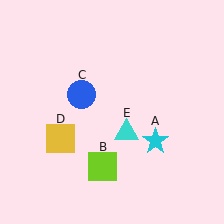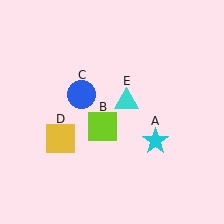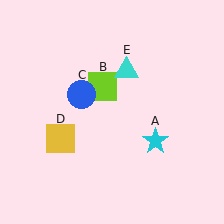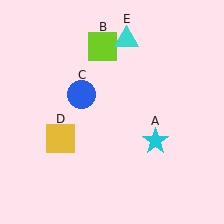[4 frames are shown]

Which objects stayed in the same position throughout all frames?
Cyan star (object A) and blue circle (object C) and yellow square (object D) remained stationary.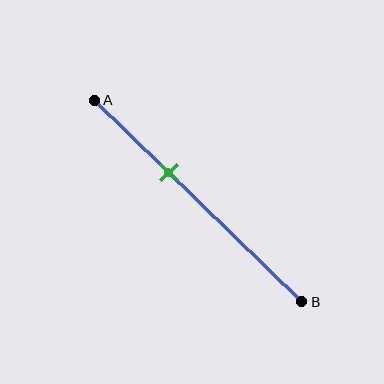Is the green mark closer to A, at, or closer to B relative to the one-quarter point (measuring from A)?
The green mark is closer to point B than the one-quarter point of segment AB.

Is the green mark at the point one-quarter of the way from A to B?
No, the mark is at about 35% from A, not at the 25% one-quarter point.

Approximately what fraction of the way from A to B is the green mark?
The green mark is approximately 35% of the way from A to B.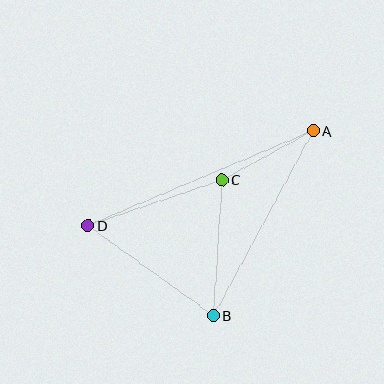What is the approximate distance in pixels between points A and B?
The distance between A and B is approximately 210 pixels.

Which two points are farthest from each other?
Points A and D are farthest from each other.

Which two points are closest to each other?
Points A and C are closest to each other.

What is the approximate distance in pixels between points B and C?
The distance between B and C is approximately 136 pixels.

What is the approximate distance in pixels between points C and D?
The distance between C and D is approximately 141 pixels.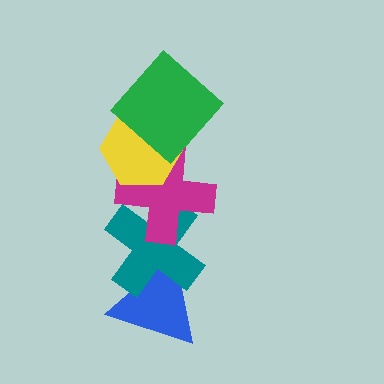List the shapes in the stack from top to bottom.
From top to bottom: the green diamond, the yellow hexagon, the magenta cross, the teal cross, the blue triangle.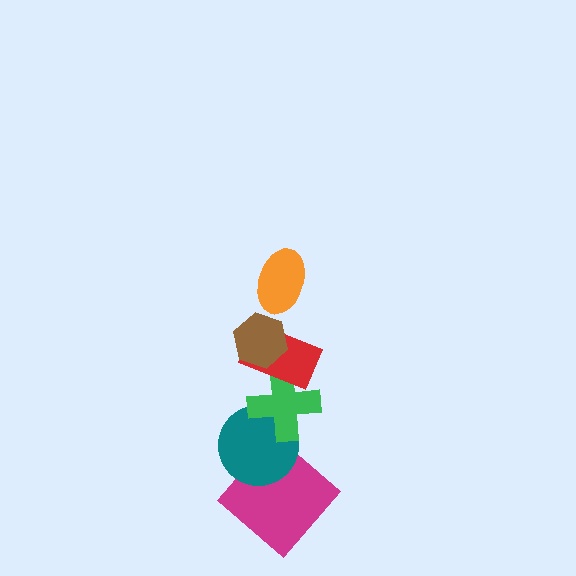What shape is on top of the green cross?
The red rectangle is on top of the green cross.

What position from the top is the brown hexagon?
The brown hexagon is 2nd from the top.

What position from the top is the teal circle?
The teal circle is 5th from the top.